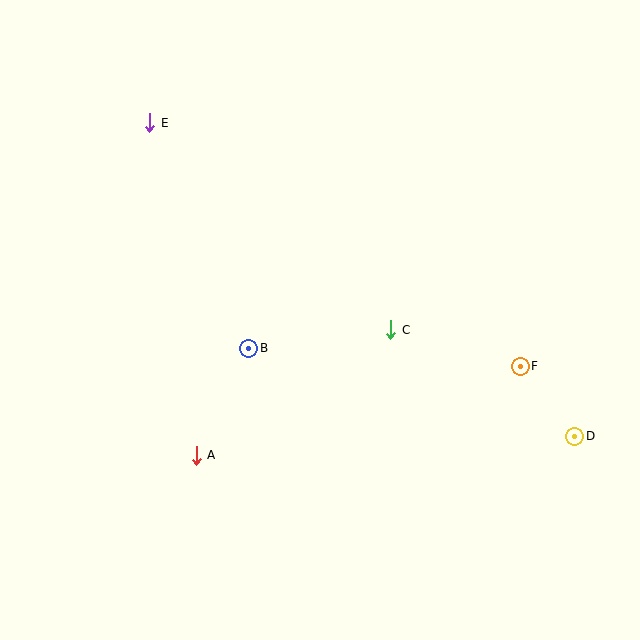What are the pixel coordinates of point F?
Point F is at (520, 366).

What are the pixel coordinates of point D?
Point D is at (575, 436).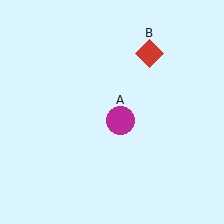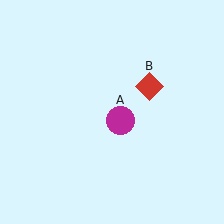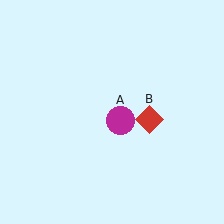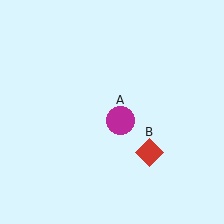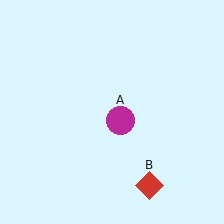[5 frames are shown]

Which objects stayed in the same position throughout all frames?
Magenta circle (object A) remained stationary.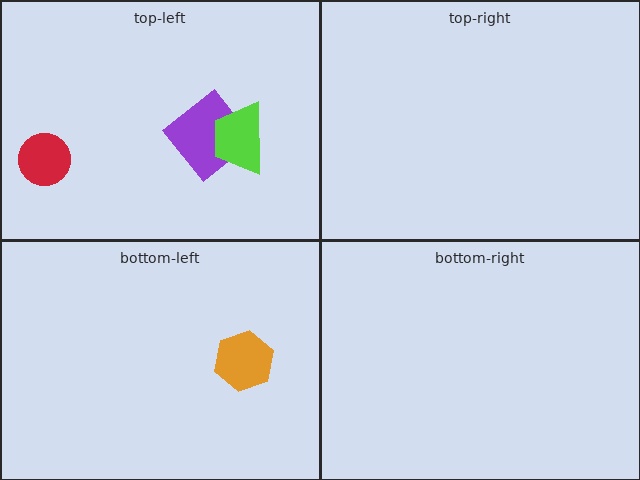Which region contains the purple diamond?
The top-left region.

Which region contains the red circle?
The top-left region.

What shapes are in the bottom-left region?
The orange hexagon.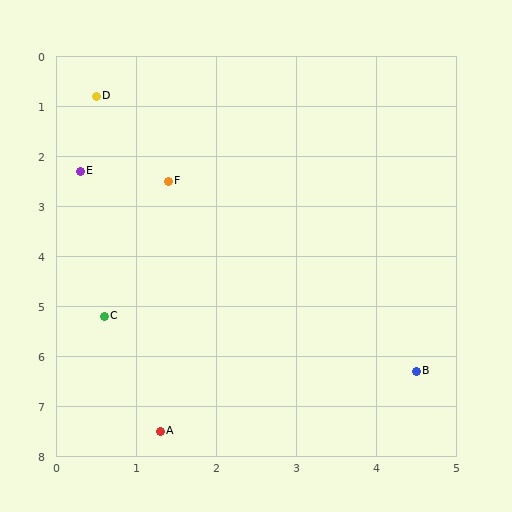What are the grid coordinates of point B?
Point B is at approximately (4.5, 6.3).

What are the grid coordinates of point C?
Point C is at approximately (0.6, 5.2).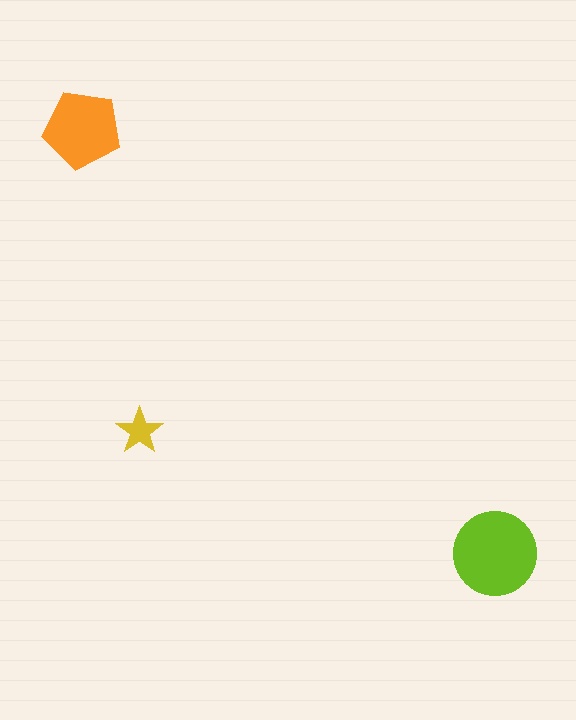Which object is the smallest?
The yellow star.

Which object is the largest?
The lime circle.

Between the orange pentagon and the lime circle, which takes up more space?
The lime circle.